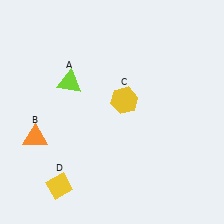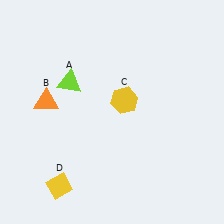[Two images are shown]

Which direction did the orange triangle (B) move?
The orange triangle (B) moved up.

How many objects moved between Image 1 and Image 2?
1 object moved between the two images.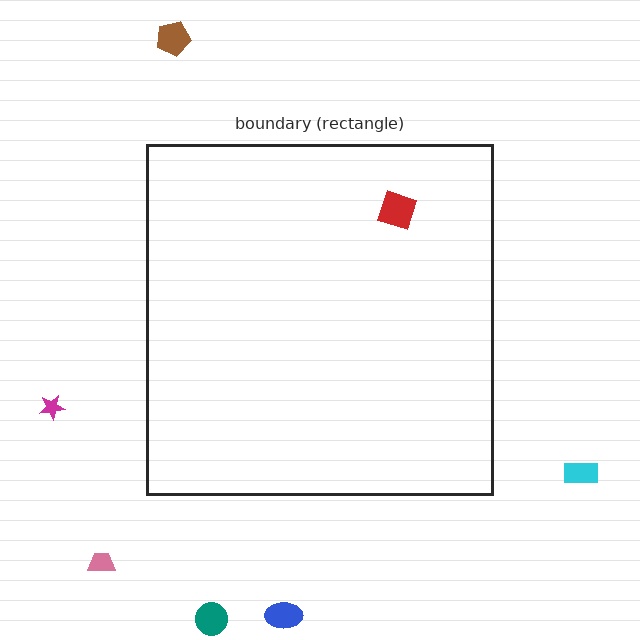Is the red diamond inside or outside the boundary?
Inside.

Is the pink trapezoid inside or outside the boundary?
Outside.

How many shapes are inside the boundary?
1 inside, 6 outside.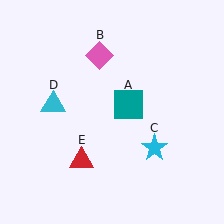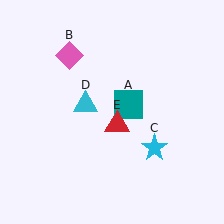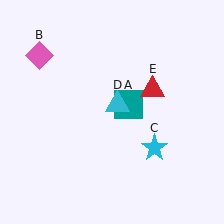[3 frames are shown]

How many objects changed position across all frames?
3 objects changed position: pink diamond (object B), cyan triangle (object D), red triangle (object E).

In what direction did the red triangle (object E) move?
The red triangle (object E) moved up and to the right.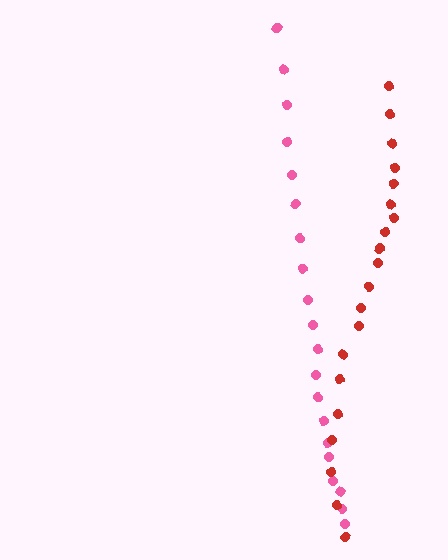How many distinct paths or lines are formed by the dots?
There are 2 distinct paths.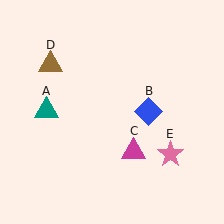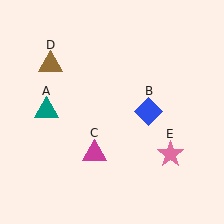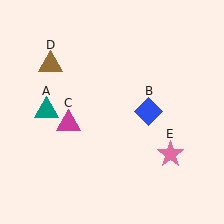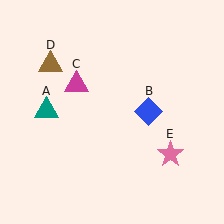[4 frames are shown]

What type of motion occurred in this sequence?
The magenta triangle (object C) rotated clockwise around the center of the scene.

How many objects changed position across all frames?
1 object changed position: magenta triangle (object C).